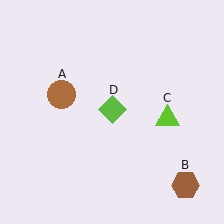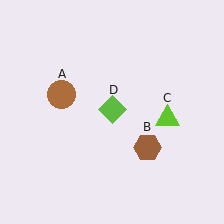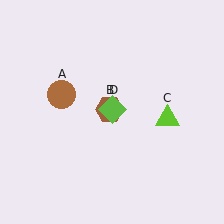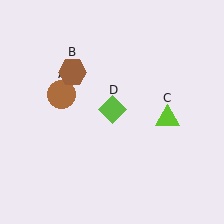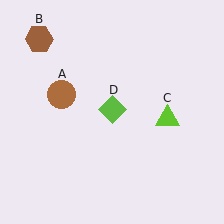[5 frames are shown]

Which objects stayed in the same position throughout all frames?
Brown circle (object A) and lime triangle (object C) and lime diamond (object D) remained stationary.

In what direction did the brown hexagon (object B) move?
The brown hexagon (object B) moved up and to the left.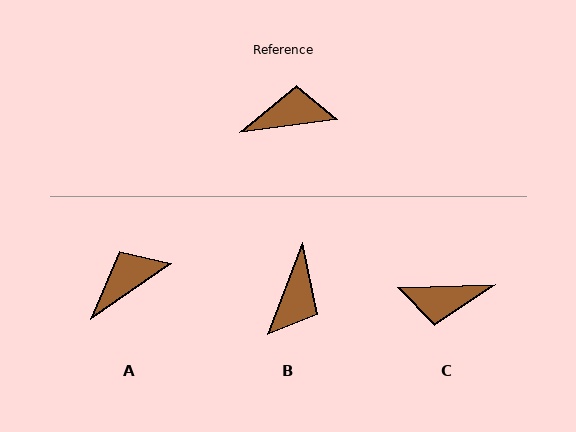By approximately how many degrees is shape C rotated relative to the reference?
Approximately 174 degrees counter-clockwise.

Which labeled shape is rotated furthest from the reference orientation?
C, about 174 degrees away.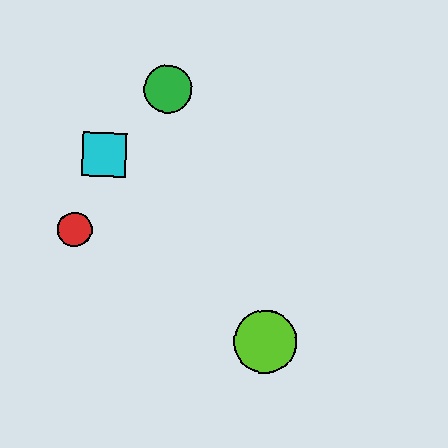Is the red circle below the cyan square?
Yes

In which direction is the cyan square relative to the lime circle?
The cyan square is above the lime circle.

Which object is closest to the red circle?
The cyan square is closest to the red circle.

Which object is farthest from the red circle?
The lime circle is farthest from the red circle.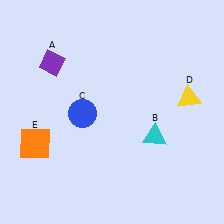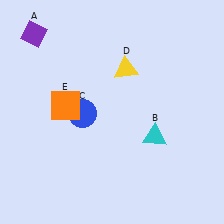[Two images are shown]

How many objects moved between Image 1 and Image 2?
3 objects moved between the two images.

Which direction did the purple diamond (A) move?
The purple diamond (A) moved up.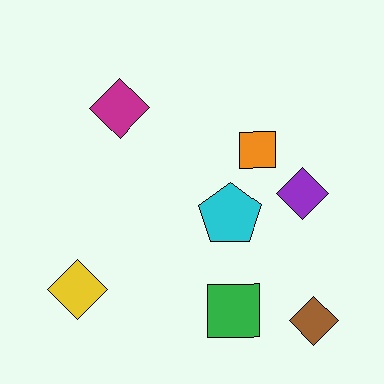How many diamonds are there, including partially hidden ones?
There are 4 diamonds.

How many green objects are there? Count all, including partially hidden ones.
There is 1 green object.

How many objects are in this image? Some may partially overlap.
There are 7 objects.